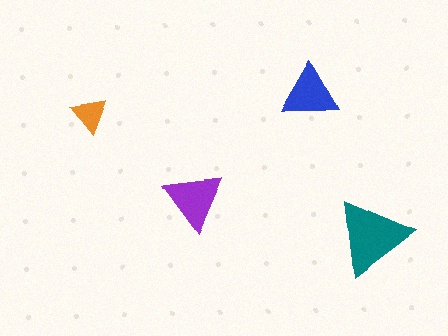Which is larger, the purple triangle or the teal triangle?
The teal one.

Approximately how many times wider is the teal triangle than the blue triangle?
About 1.5 times wider.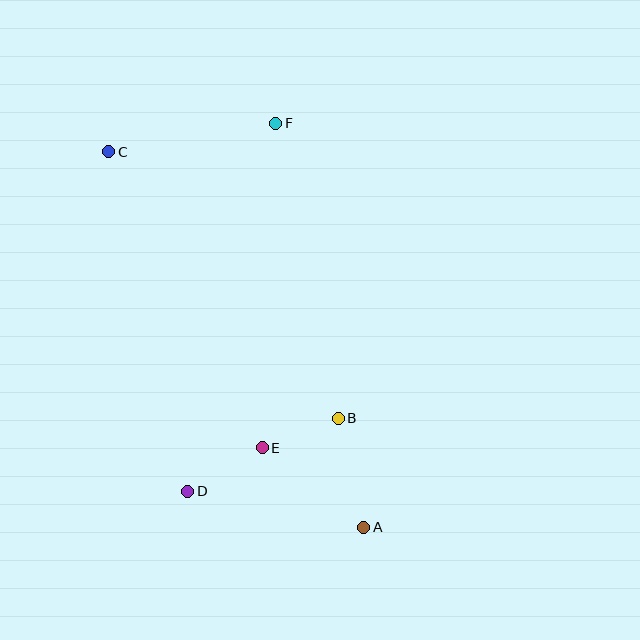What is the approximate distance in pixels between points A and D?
The distance between A and D is approximately 180 pixels.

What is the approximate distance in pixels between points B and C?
The distance between B and C is approximately 352 pixels.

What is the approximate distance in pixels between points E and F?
The distance between E and F is approximately 325 pixels.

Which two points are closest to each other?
Points B and E are closest to each other.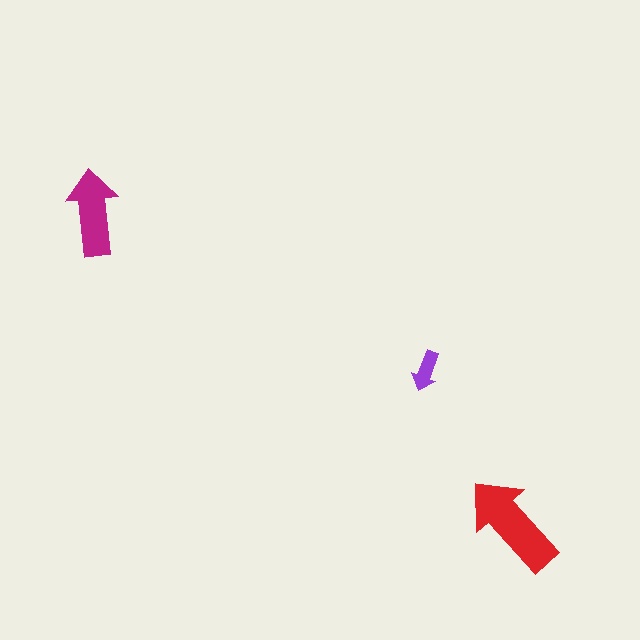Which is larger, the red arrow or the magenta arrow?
The red one.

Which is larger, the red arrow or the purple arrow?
The red one.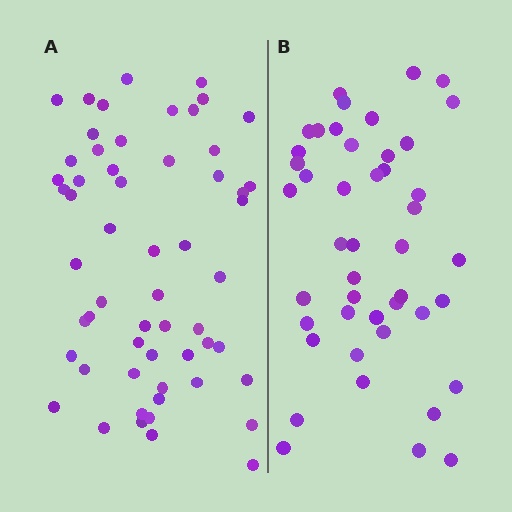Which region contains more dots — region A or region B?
Region A (the left region) has more dots.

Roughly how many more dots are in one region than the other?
Region A has roughly 12 or so more dots than region B.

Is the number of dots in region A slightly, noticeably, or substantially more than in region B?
Region A has noticeably more, but not dramatically so. The ratio is roughly 1.3 to 1.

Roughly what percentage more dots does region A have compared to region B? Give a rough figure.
About 25% more.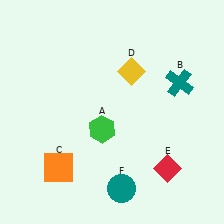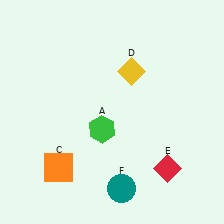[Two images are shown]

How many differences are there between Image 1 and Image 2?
There is 1 difference between the two images.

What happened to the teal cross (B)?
The teal cross (B) was removed in Image 2. It was in the top-right area of Image 1.